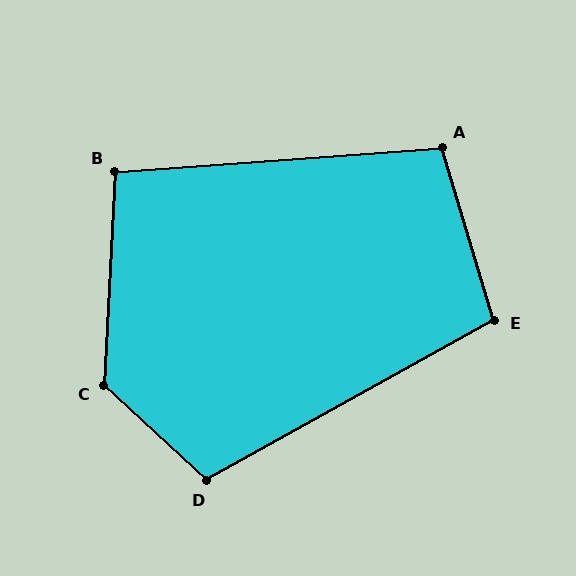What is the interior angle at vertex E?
Approximately 102 degrees (obtuse).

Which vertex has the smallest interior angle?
B, at approximately 97 degrees.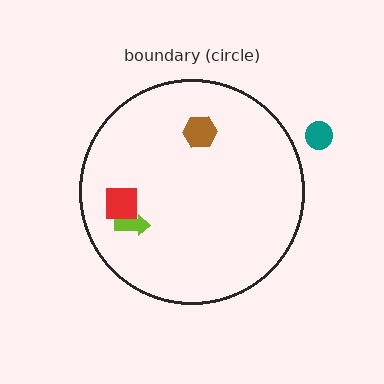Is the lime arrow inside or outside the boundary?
Inside.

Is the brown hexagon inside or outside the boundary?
Inside.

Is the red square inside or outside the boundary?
Inside.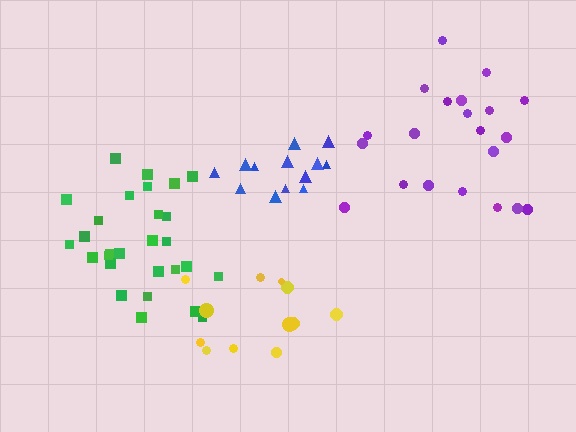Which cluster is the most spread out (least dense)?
Yellow.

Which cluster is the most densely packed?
Blue.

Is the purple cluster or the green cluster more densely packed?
Green.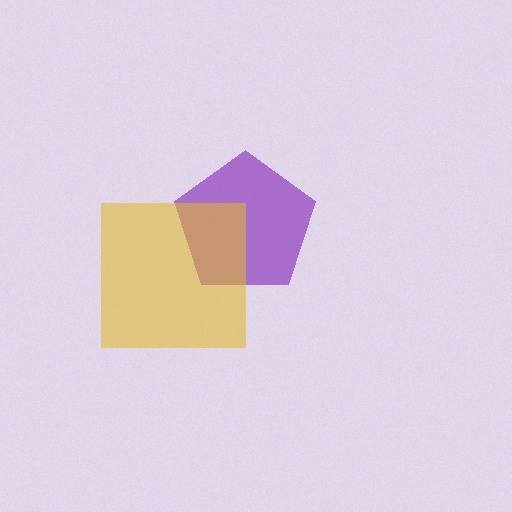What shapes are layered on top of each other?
The layered shapes are: a purple pentagon, a yellow square.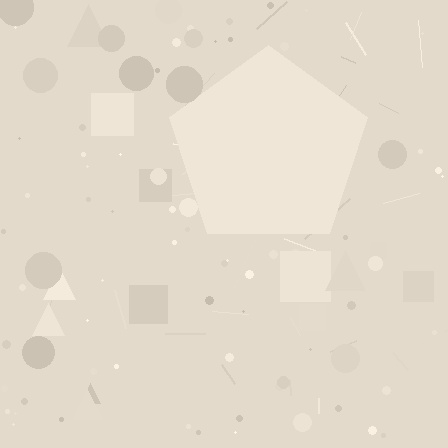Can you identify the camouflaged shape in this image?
The camouflaged shape is a pentagon.